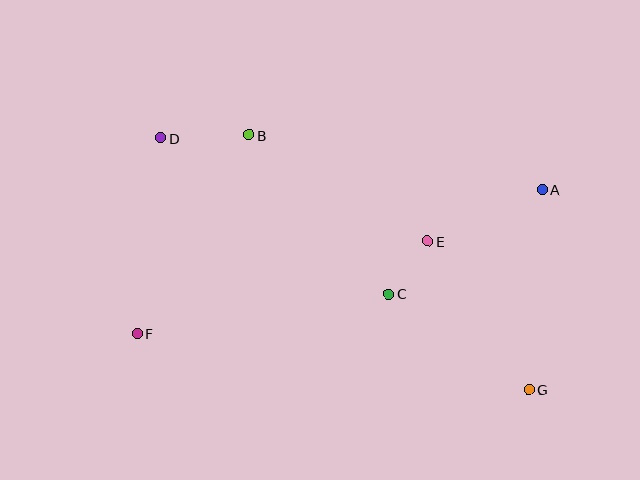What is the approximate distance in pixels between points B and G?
The distance between B and G is approximately 378 pixels.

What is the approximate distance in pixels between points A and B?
The distance between A and B is approximately 298 pixels.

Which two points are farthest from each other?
Points D and G are farthest from each other.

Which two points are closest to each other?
Points C and E are closest to each other.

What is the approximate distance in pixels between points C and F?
The distance between C and F is approximately 254 pixels.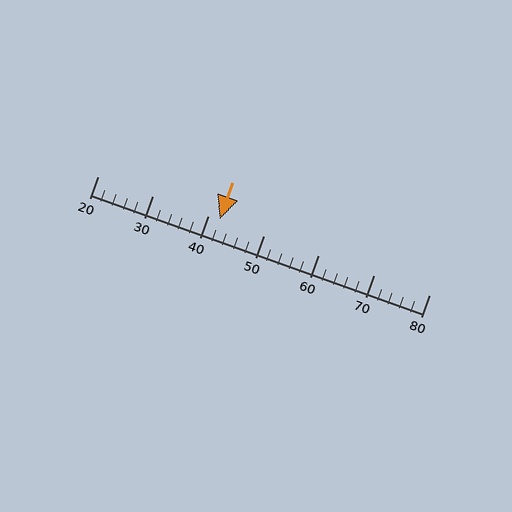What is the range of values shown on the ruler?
The ruler shows values from 20 to 80.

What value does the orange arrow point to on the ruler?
The orange arrow points to approximately 42.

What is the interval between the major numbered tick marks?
The major tick marks are spaced 10 units apart.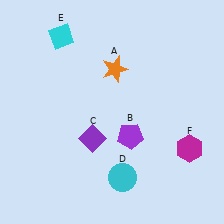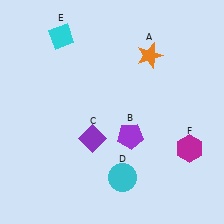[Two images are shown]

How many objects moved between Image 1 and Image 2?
1 object moved between the two images.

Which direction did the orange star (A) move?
The orange star (A) moved right.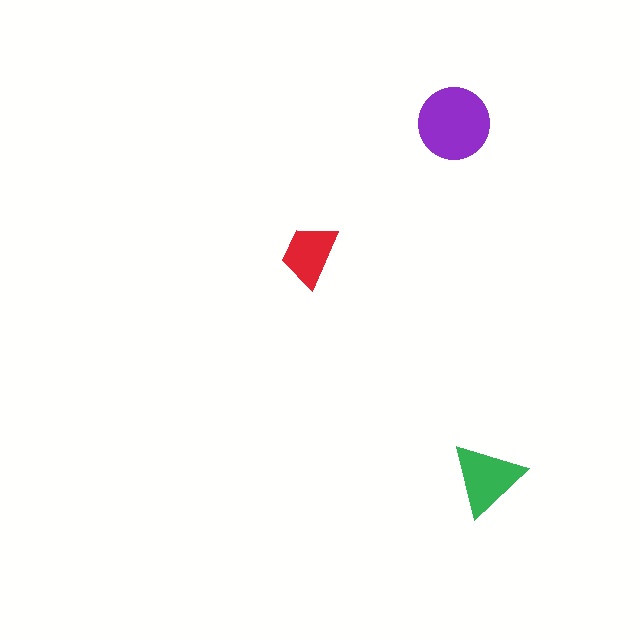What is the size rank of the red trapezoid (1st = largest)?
3rd.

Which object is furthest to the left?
The red trapezoid is leftmost.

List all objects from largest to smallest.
The purple circle, the green triangle, the red trapezoid.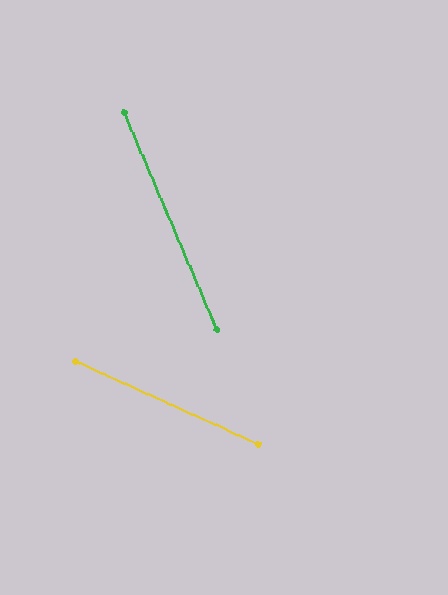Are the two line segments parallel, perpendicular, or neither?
Neither parallel nor perpendicular — they differ by about 42°.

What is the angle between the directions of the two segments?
Approximately 42 degrees.